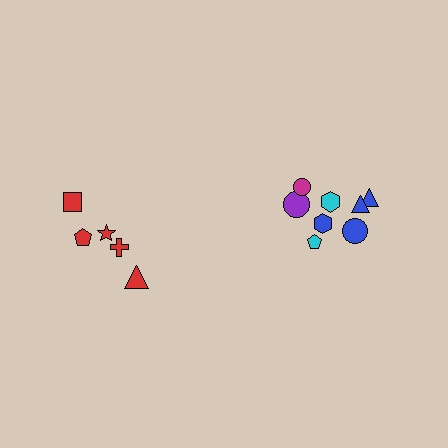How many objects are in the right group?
There are 8 objects.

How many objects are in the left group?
There are 5 objects.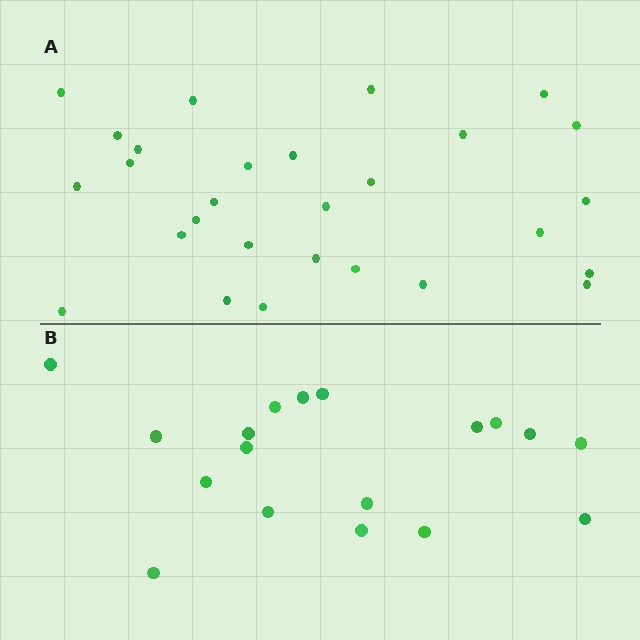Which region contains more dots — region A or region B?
Region A (the top region) has more dots.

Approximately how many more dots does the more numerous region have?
Region A has roughly 10 or so more dots than region B.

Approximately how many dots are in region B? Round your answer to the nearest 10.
About 20 dots. (The exact count is 18, which rounds to 20.)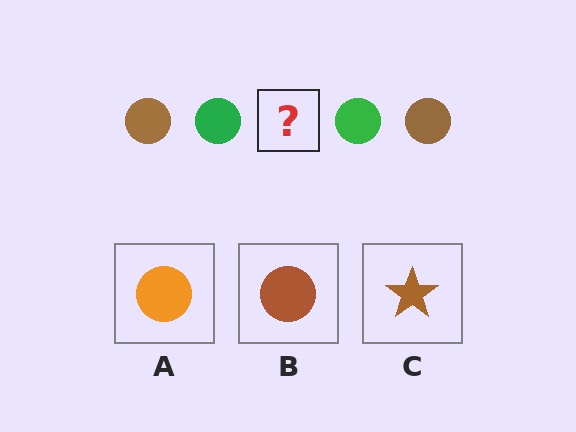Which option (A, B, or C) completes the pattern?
B.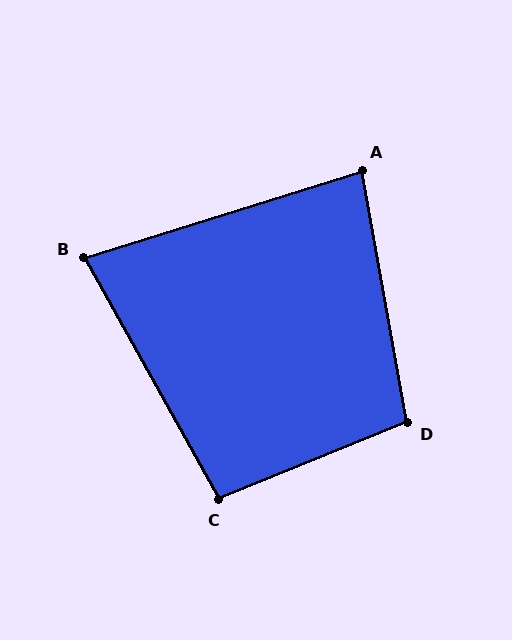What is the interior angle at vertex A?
Approximately 83 degrees (acute).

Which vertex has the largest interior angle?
D, at approximately 102 degrees.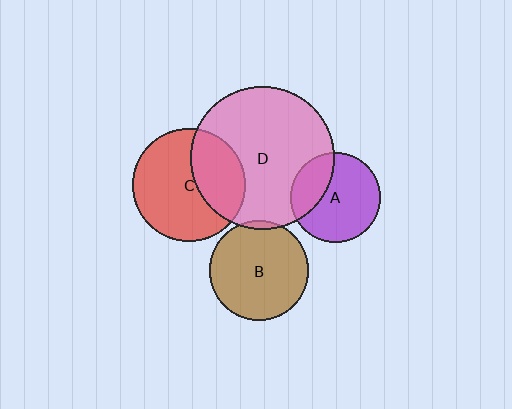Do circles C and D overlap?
Yes.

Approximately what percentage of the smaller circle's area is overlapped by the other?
Approximately 35%.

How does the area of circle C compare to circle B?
Approximately 1.3 times.